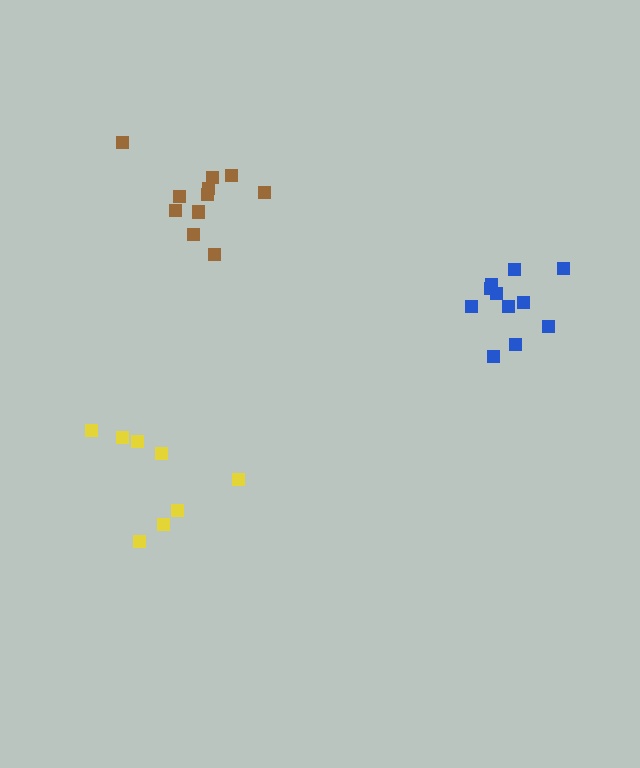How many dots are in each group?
Group 1: 11 dots, Group 2: 8 dots, Group 3: 11 dots (30 total).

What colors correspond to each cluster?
The clusters are colored: brown, yellow, blue.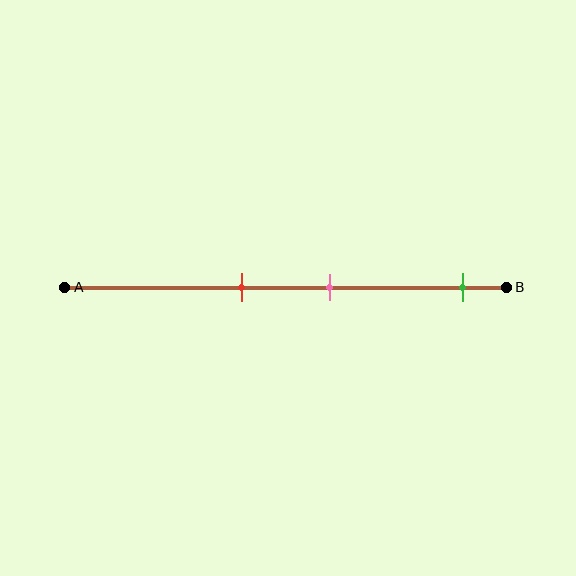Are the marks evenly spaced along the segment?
No, the marks are not evenly spaced.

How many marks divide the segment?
There are 3 marks dividing the segment.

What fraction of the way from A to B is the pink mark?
The pink mark is approximately 60% (0.6) of the way from A to B.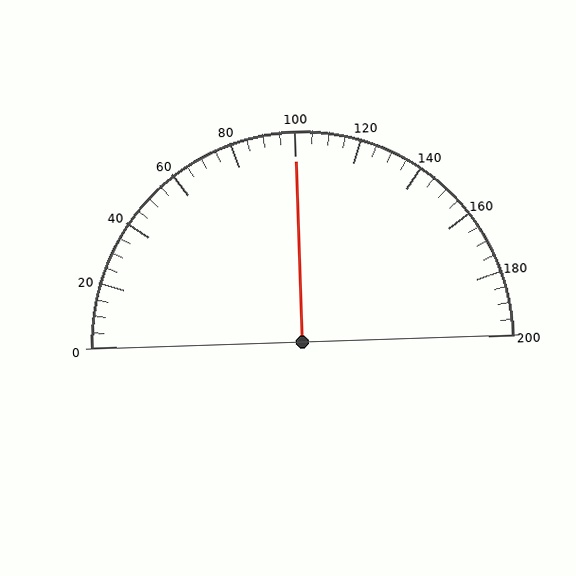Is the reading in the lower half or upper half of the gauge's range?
The reading is in the upper half of the range (0 to 200).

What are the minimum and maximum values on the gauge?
The gauge ranges from 0 to 200.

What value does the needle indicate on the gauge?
The needle indicates approximately 100.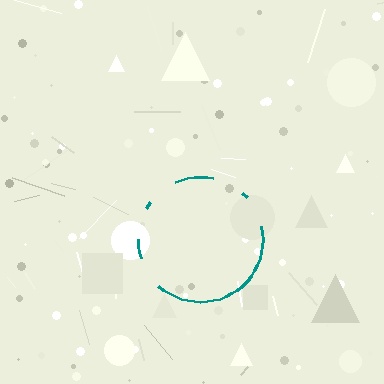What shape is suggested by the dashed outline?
The dashed outline suggests a circle.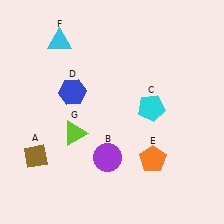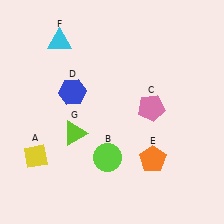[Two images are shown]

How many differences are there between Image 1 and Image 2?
There are 3 differences between the two images.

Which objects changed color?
A changed from brown to yellow. B changed from purple to lime. C changed from cyan to pink.